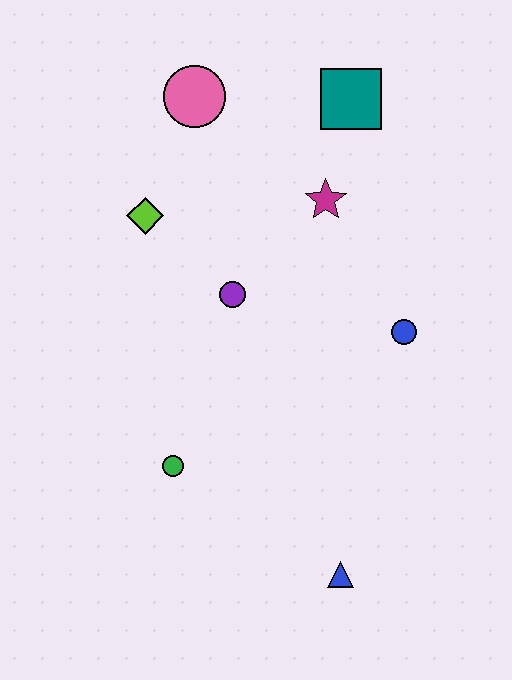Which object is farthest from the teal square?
The blue triangle is farthest from the teal square.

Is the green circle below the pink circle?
Yes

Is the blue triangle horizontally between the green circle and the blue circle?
Yes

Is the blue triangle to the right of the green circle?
Yes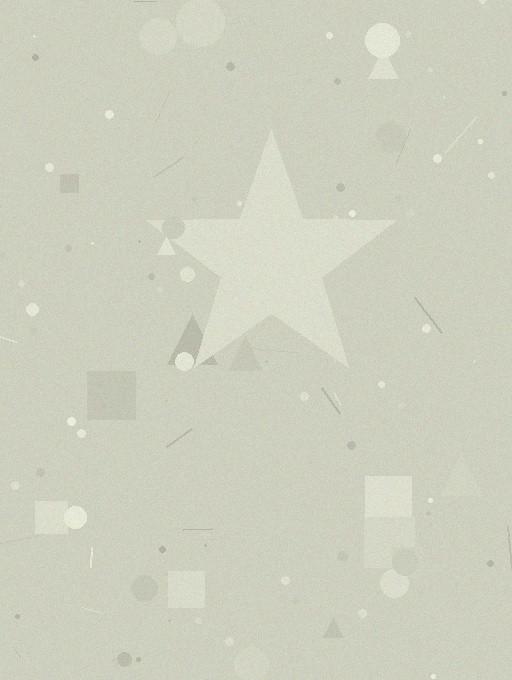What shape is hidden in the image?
A star is hidden in the image.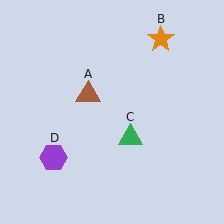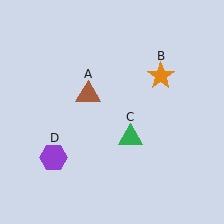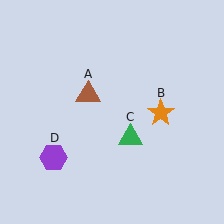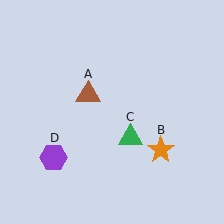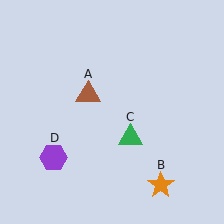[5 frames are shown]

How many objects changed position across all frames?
1 object changed position: orange star (object B).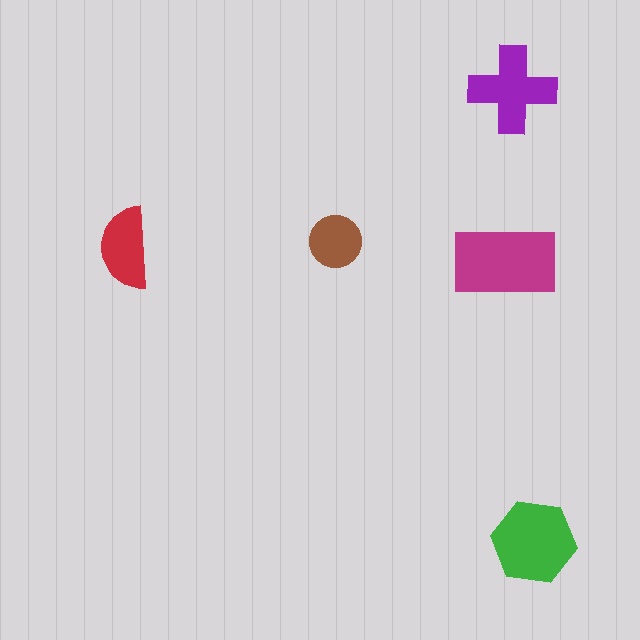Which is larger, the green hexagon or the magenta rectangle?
The magenta rectangle.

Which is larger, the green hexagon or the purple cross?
The green hexagon.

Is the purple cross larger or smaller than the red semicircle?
Larger.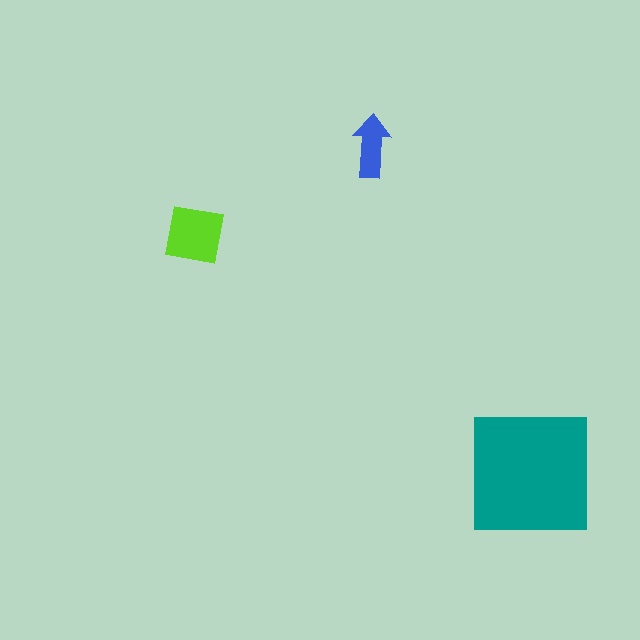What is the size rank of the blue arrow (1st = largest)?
3rd.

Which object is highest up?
The blue arrow is topmost.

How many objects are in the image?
There are 3 objects in the image.